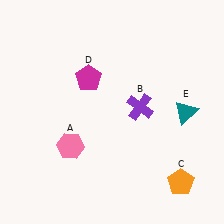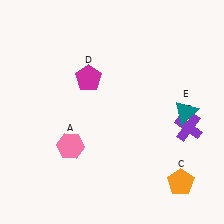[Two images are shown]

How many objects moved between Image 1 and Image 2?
1 object moved between the two images.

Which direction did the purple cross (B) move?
The purple cross (B) moved right.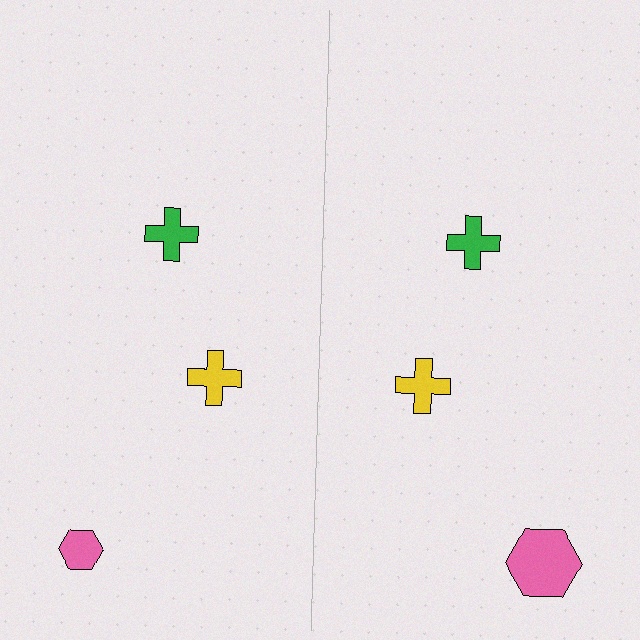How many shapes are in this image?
There are 6 shapes in this image.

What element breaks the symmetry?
The pink hexagon on the right side has a different size than its mirror counterpart.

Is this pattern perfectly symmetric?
No, the pattern is not perfectly symmetric. The pink hexagon on the right side has a different size than its mirror counterpart.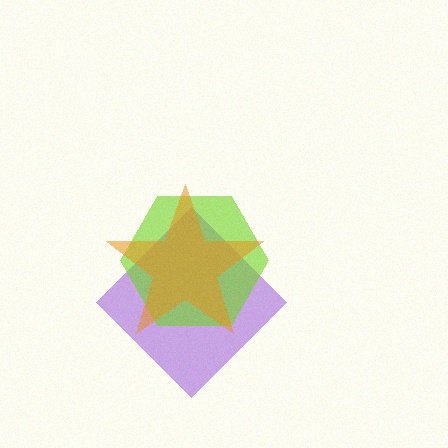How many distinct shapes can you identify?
There are 3 distinct shapes: a purple diamond, a lime hexagon, an orange star.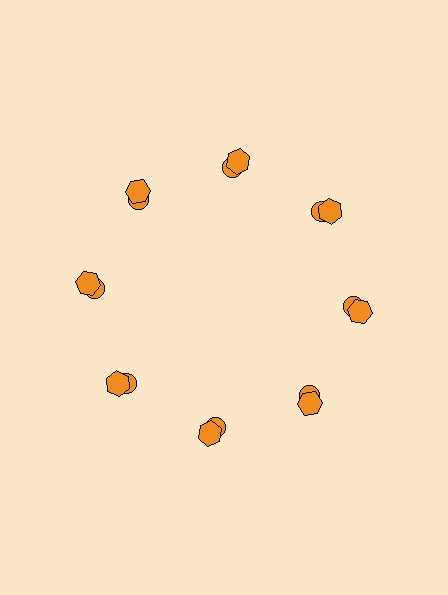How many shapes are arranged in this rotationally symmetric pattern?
There are 16 shapes, arranged in 8 groups of 2.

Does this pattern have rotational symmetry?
Yes, this pattern has 8-fold rotational symmetry. It looks the same after rotating 45 degrees around the center.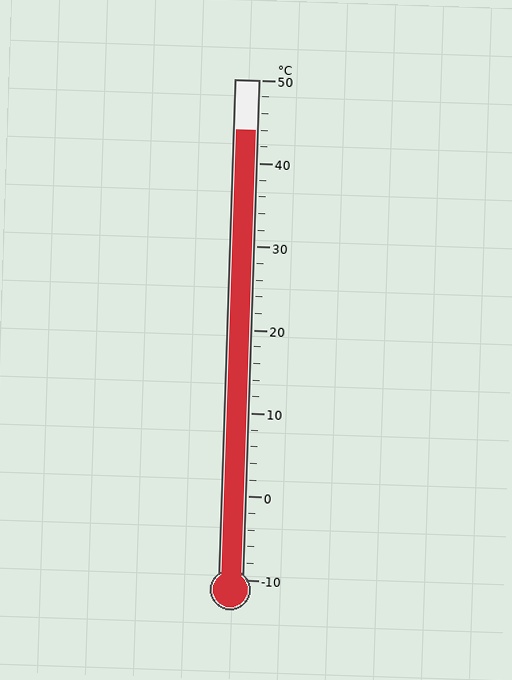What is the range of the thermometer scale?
The thermometer scale ranges from -10°C to 50°C.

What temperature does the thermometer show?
The thermometer shows approximately 44°C.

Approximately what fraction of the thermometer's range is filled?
The thermometer is filled to approximately 90% of its range.